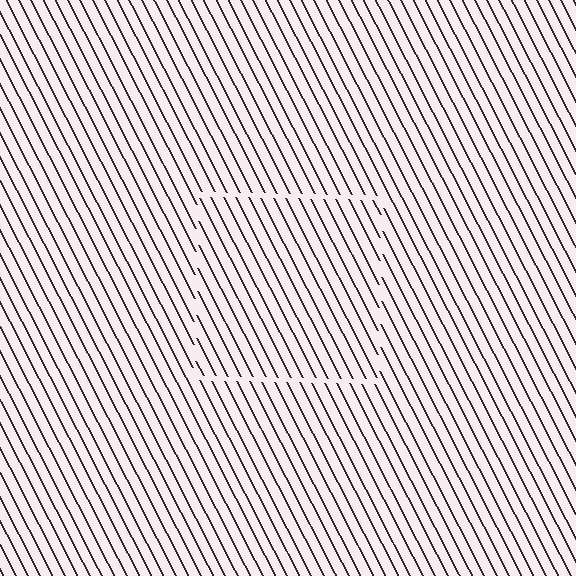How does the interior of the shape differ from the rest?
The interior of the shape contains the same grating, shifted by half a period — the contour is defined by the phase discontinuity where line-ends from the inner and outer gratings abut.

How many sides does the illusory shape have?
4 sides — the line-ends trace a square.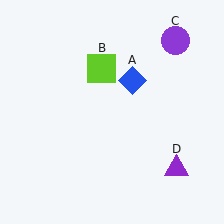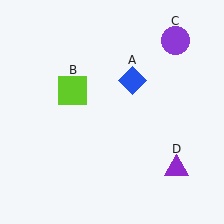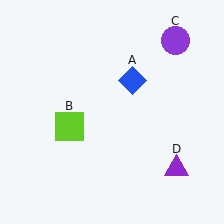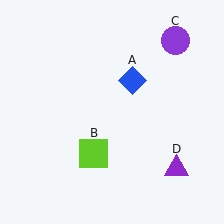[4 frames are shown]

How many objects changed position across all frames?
1 object changed position: lime square (object B).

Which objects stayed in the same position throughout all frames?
Blue diamond (object A) and purple circle (object C) and purple triangle (object D) remained stationary.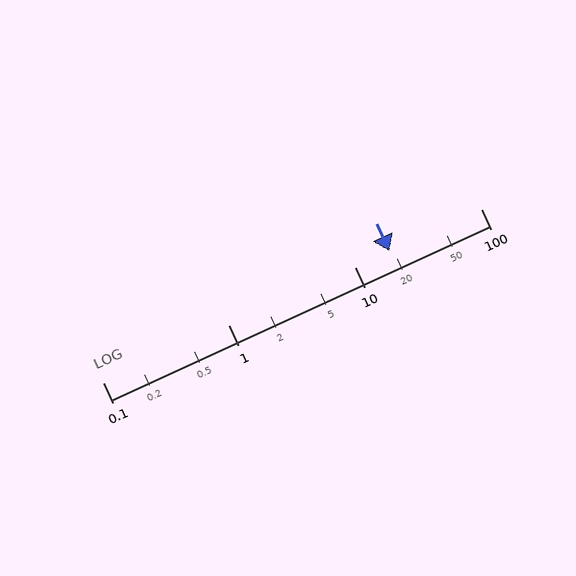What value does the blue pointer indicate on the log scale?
The pointer indicates approximately 19.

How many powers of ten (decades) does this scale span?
The scale spans 3 decades, from 0.1 to 100.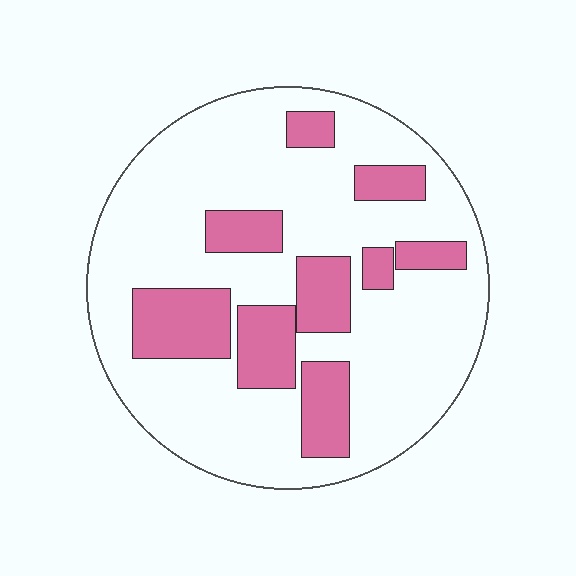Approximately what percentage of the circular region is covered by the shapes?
Approximately 25%.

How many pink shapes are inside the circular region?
9.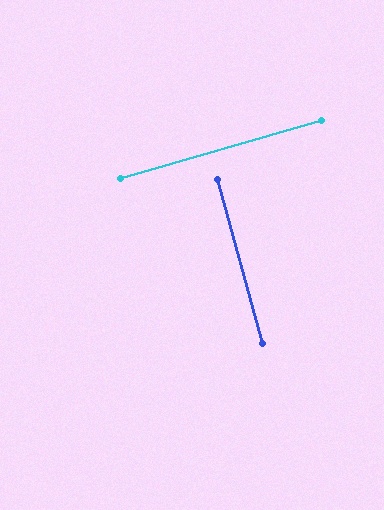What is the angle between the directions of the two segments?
Approximately 89 degrees.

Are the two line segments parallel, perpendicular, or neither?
Perpendicular — they meet at approximately 89°.